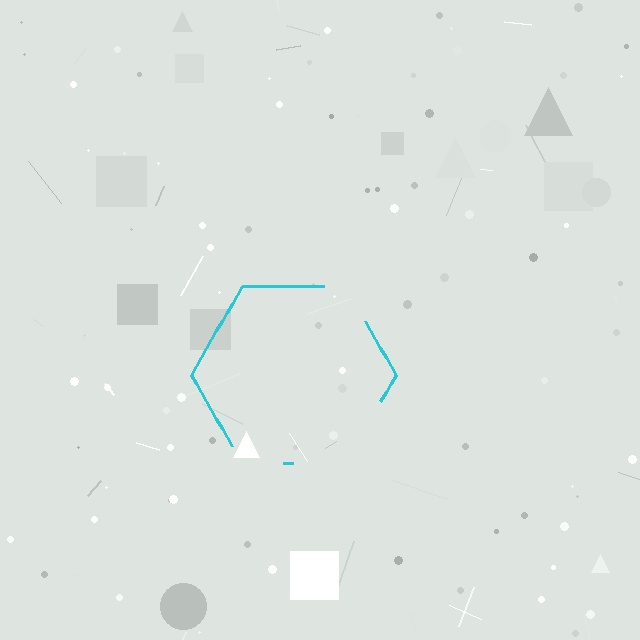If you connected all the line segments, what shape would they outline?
They would outline a hexagon.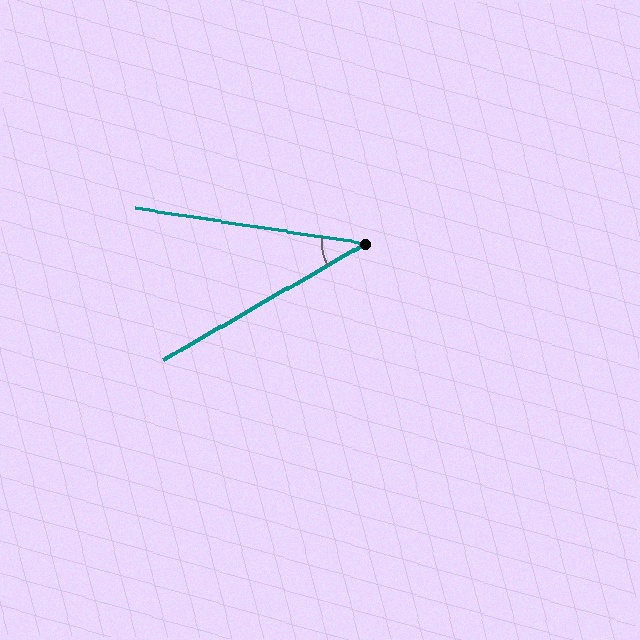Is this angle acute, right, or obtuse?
It is acute.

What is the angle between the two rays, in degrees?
Approximately 39 degrees.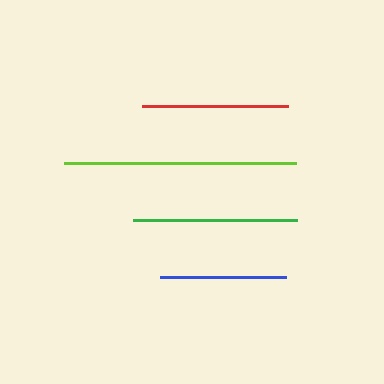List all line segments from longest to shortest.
From longest to shortest: lime, green, red, blue.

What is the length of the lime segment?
The lime segment is approximately 231 pixels long.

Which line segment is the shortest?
The blue line is the shortest at approximately 126 pixels.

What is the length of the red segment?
The red segment is approximately 146 pixels long.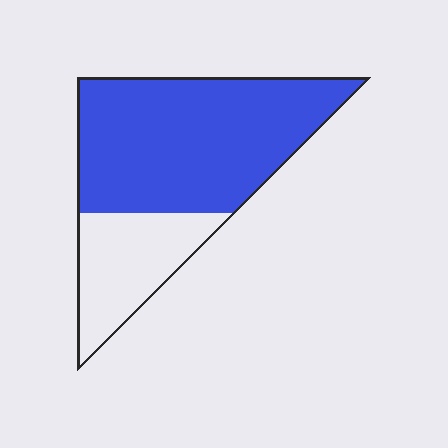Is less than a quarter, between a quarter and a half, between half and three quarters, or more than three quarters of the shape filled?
Between half and three quarters.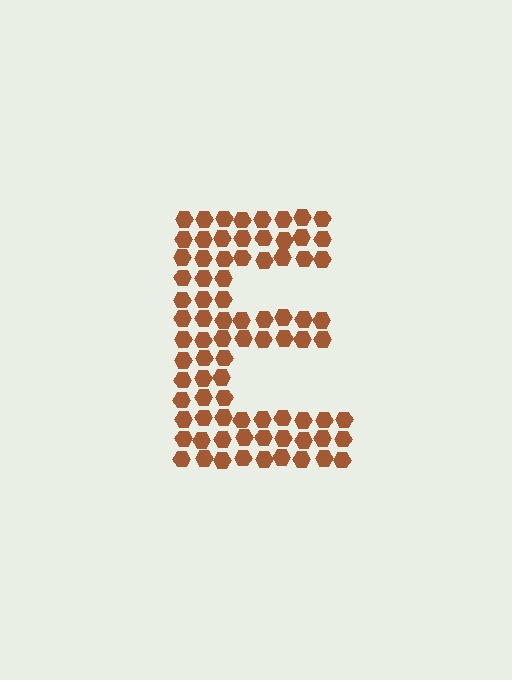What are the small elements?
The small elements are hexagons.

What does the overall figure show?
The overall figure shows the letter E.